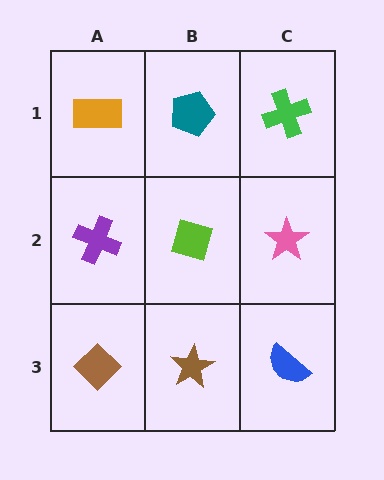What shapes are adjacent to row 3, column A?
A purple cross (row 2, column A), a brown star (row 3, column B).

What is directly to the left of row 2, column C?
A lime diamond.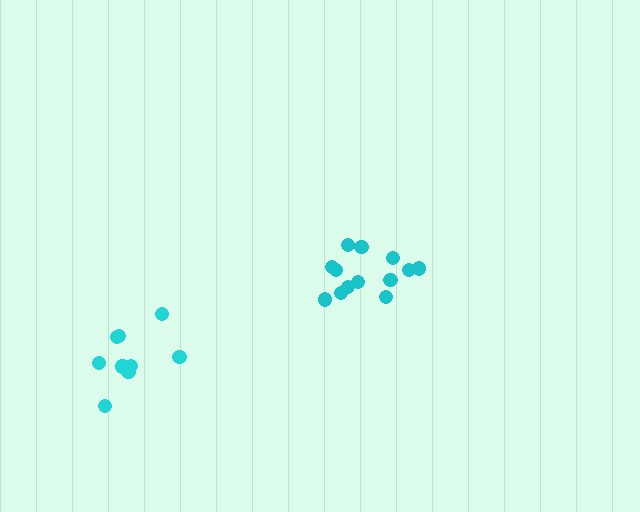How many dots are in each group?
Group 1: 13 dots, Group 2: 9 dots (22 total).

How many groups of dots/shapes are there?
There are 2 groups.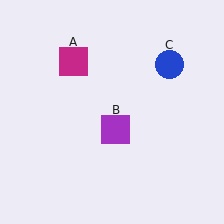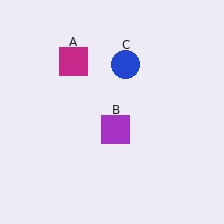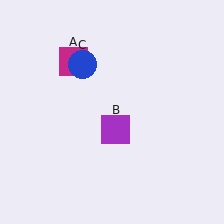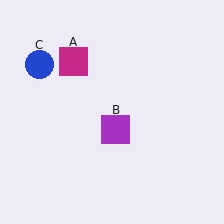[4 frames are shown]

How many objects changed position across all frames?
1 object changed position: blue circle (object C).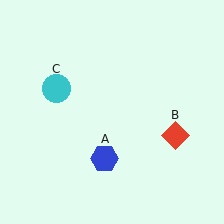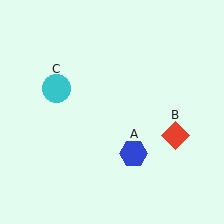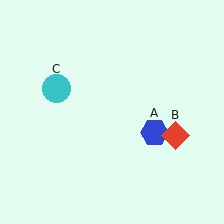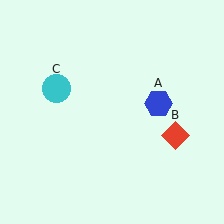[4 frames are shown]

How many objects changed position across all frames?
1 object changed position: blue hexagon (object A).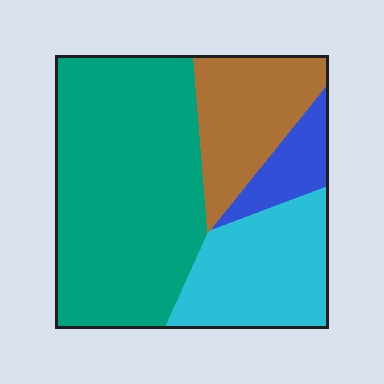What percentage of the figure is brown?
Brown covers 18% of the figure.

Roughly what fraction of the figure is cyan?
Cyan covers about 20% of the figure.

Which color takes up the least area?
Blue, at roughly 10%.